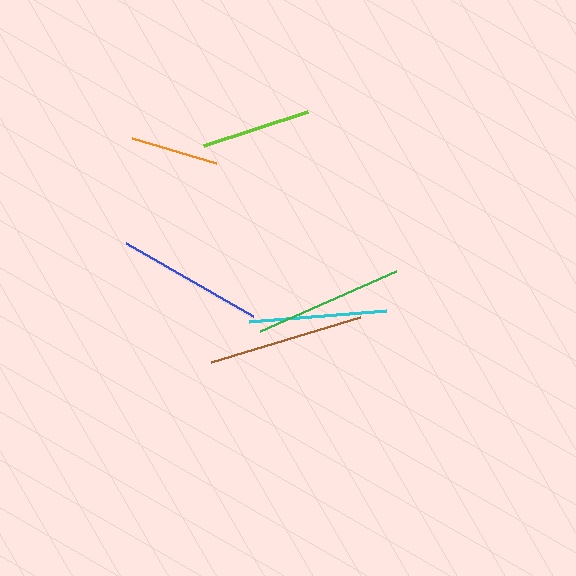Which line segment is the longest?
The brown line is the longest at approximately 156 pixels.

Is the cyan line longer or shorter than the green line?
The green line is longer than the cyan line.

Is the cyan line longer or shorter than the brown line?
The brown line is longer than the cyan line.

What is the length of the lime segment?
The lime segment is approximately 109 pixels long.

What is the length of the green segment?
The green segment is approximately 149 pixels long.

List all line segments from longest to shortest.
From longest to shortest: brown, green, blue, cyan, lime, orange.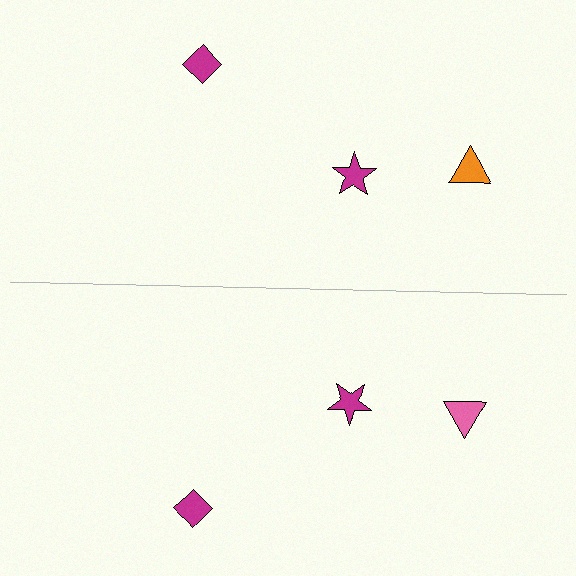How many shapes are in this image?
There are 6 shapes in this image.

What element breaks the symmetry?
The pink triangle on the bottom side breaks the symmetry — its mirror counterpart is orange.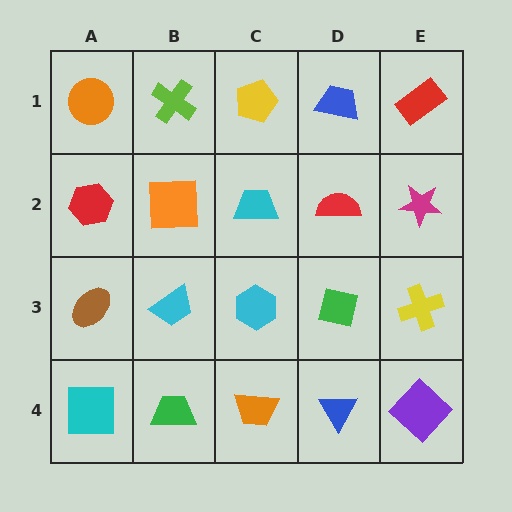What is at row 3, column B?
A cyan trapezoid.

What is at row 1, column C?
A yellow pentagon.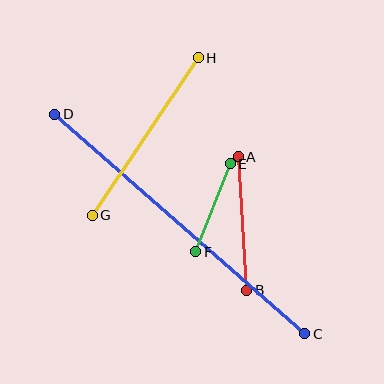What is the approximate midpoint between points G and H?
The midpoint is at approximately (145, 136) pixels.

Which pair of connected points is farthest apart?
Points C and D are farthest apart.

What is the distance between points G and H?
The distance is approximately 190 pixels.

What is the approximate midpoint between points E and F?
The midpoint is at approximately (213, 208) pixels.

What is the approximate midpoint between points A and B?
The midpoint is at approximately (242, 224) pixels.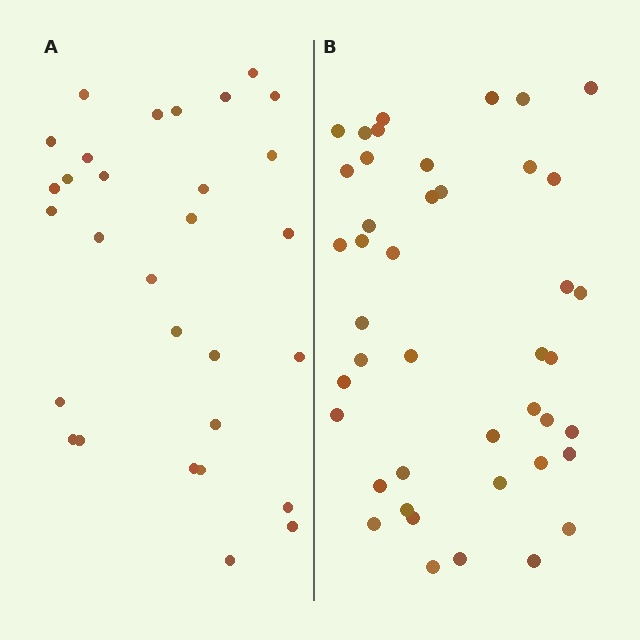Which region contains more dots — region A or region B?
Region B (the right region) has more dots.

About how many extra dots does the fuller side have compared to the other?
Region B has approximately 15 more dots than region A.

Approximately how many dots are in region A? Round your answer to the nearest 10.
About 30 dots.